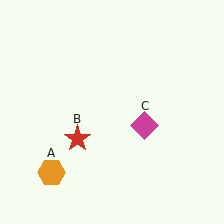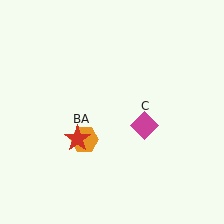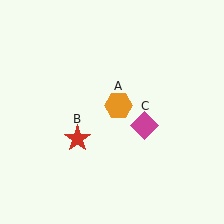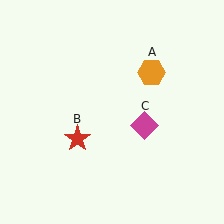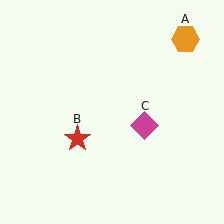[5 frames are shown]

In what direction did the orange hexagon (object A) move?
The orange hexagon (object A) moved up and to the right.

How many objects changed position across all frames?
1 object changed position: orange hexagon (object A).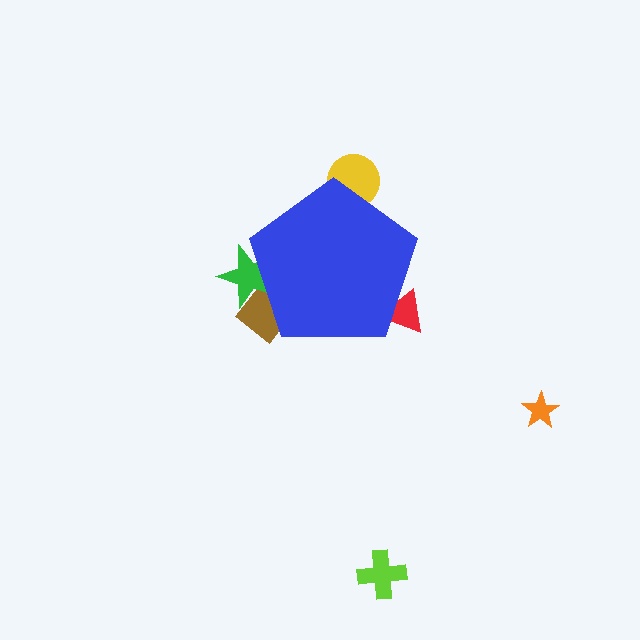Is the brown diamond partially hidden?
Yes, the brown diamond is partially hidden behind the blue pentagon.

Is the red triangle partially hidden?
Yes, the red triangle is partially hidden behind the blue pentagon.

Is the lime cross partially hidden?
No, the lime cross is fully visible.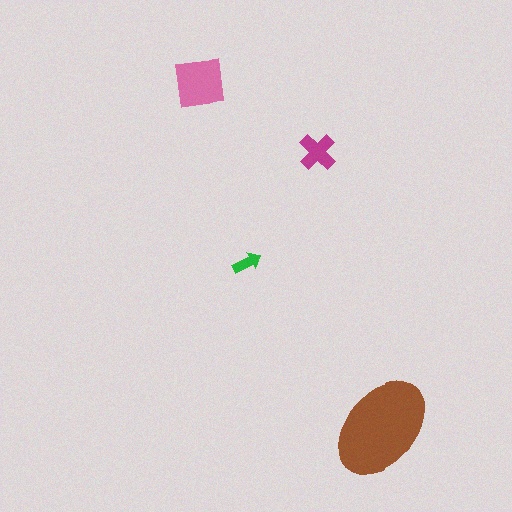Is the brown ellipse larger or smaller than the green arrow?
Larger.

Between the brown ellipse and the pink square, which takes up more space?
The brown ellipse.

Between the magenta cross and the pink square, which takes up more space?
The pink square.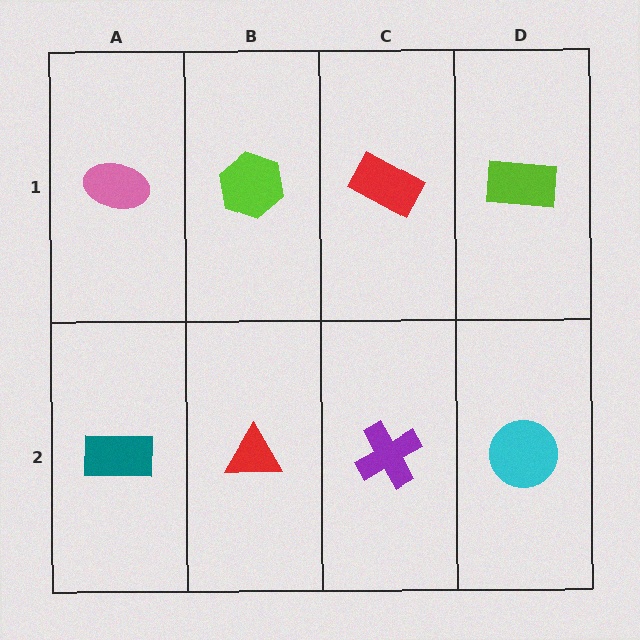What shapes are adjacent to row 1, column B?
A red triangle (row 2, column B), a pink ellipse (row 1, column A), a red rectangle (row 1, column C).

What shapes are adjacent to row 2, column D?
A lime rectangle (row 1, column D), a purple cross (row 2, column C).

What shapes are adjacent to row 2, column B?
A lime hexagon (row 1, column B), a teal rectangle (row 2, column A), a purple cross (row 2, column C).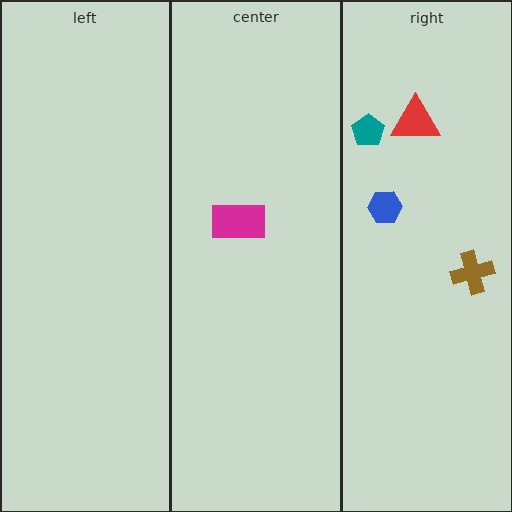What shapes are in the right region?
The brown cross, the teal pentagon, the blue hexagon, the red triangle.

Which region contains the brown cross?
The right region.